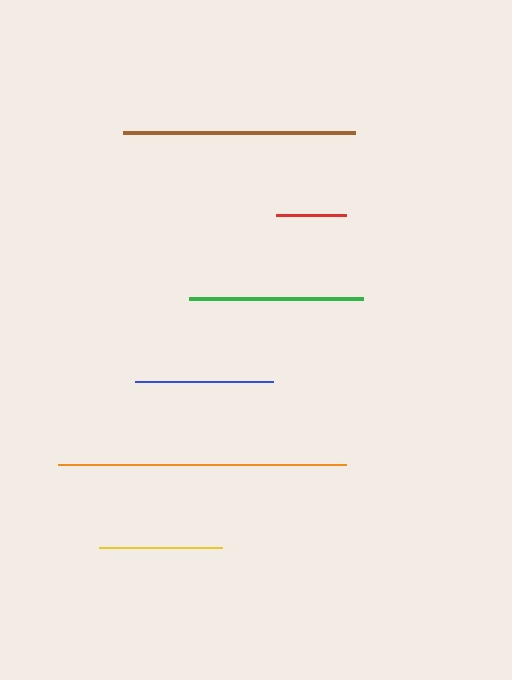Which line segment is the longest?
The orange line is the longest at approximately 288 pixels.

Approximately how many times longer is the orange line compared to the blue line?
The orange line is approximately 2.1 times the length of the blue line.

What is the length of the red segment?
The red segment is approximately 69 pixels long.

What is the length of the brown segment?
The brown segment is approximately 233 pixels long.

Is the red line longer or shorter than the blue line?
The blue line is longer than the red line.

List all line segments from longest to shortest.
From longest to shortest: orange, brown, green, blue, yellow, red.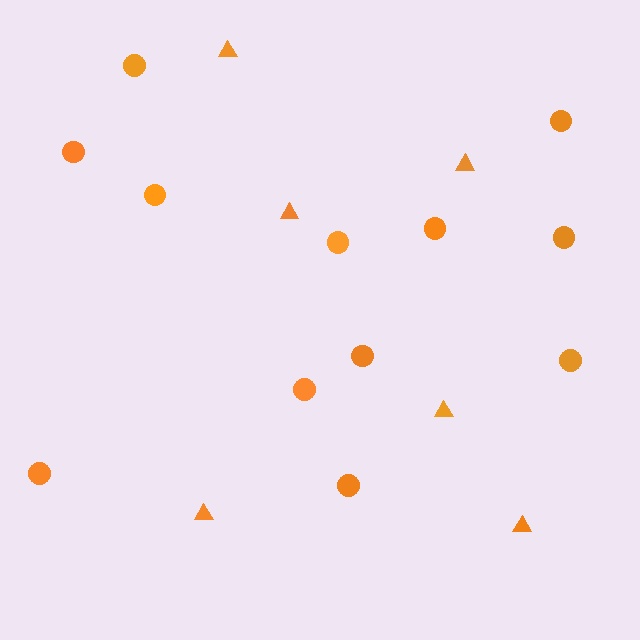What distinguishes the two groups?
There are 2 groups: one group of circles (12) and one group of triangles (6).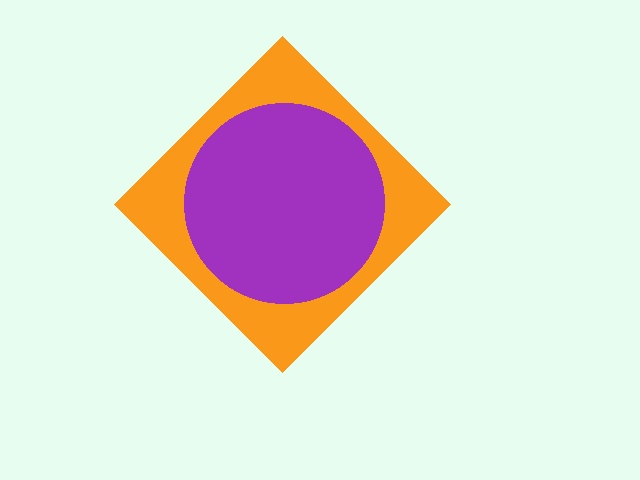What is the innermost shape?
The purple circle.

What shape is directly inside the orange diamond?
The purple circle.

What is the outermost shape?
The orange diamond.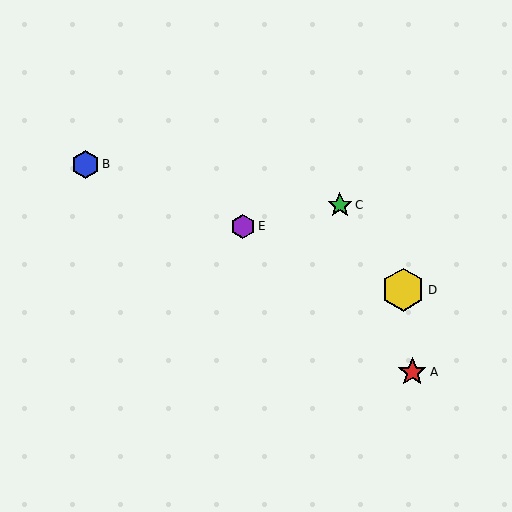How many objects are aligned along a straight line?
3 objects (B, D, E) are aligned along a straight line.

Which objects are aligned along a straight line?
Objects B, D, E are aligned along a straight line.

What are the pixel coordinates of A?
Object A is at (412, 372).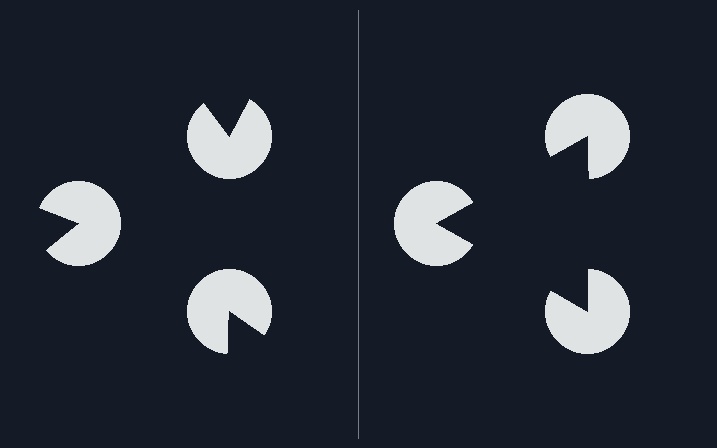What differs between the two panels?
The pac-man discs are positioned identically on both sides; only the wedge orientations differ. On the right they align to a triangle; on the left they are misaligned.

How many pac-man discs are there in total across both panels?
6 — 3 on each side.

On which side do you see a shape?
An illusory triangle appears on the right side. On the left side the wedge cuts are rotated, so no coherent shape forms.